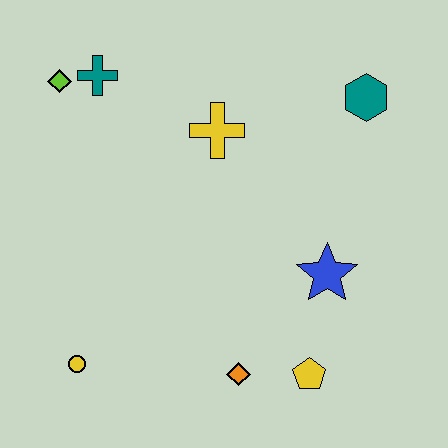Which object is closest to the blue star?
The yellow pentagon is closest to the blue star.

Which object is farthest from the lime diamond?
The yellow pentagon is farthest from the lime diamond.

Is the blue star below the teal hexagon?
Yes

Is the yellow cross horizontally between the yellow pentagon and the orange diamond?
No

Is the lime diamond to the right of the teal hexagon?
No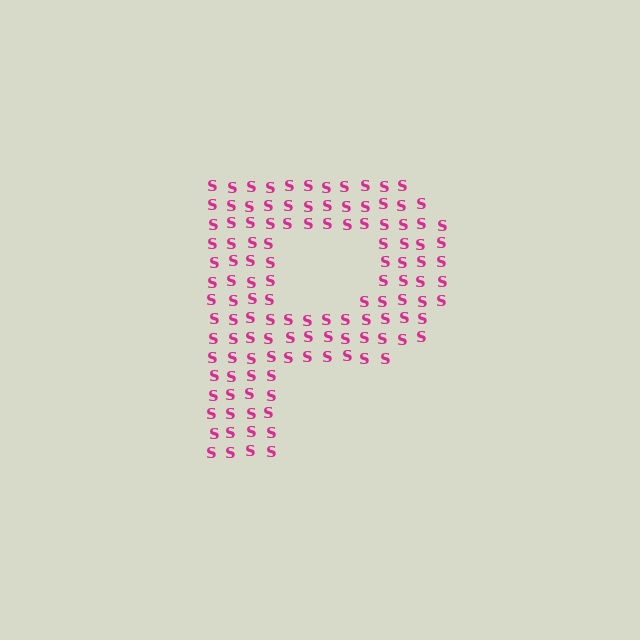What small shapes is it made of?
It is made of small letter S's.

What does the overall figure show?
The overall figure shows the letter P.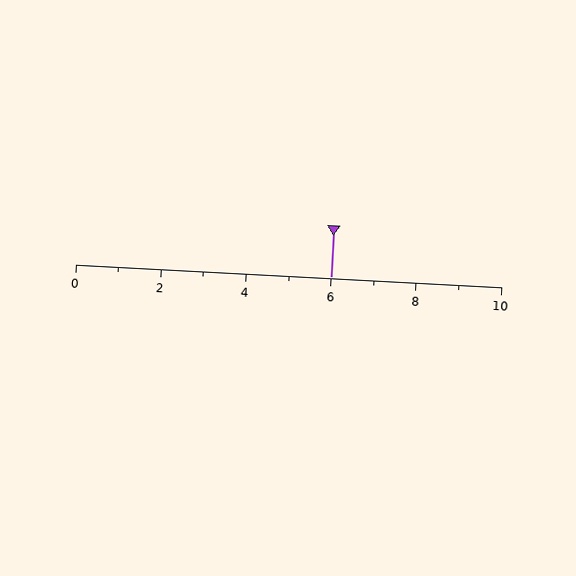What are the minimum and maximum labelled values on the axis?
The axis runs from 0 to 10.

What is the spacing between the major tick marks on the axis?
The major ticks are spaced 2 apart.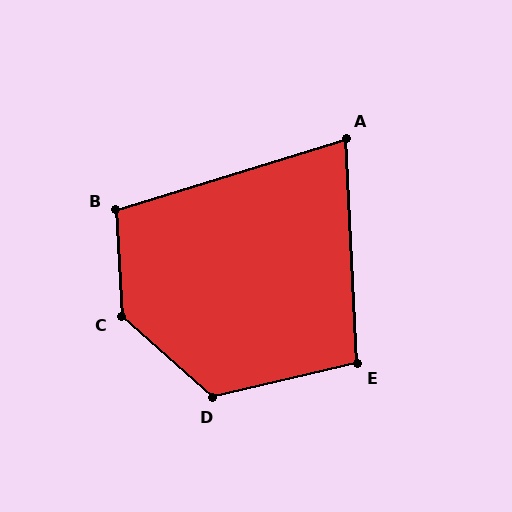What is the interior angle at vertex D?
Approximately 125 degrees (obtuse).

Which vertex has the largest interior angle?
C, at approximately 134 degrees.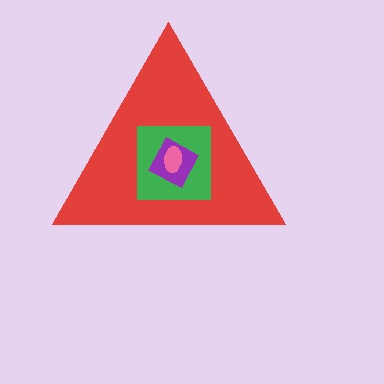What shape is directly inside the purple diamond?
The pink ellipse.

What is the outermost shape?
The red triangle.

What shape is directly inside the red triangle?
The green square.